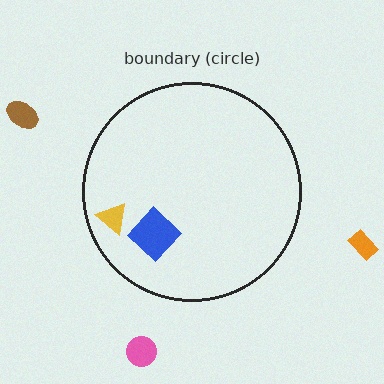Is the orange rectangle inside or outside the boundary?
Outside.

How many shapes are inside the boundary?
2 inside, 3 outside.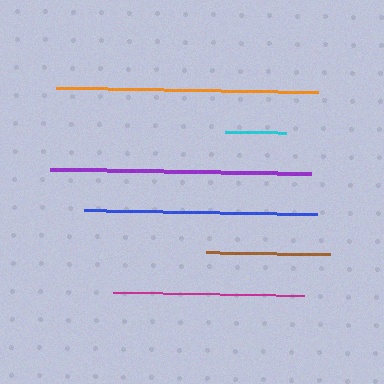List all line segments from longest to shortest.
From longest to shortest: orange, purple, blue, magenta, brown, cyan.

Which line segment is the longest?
The orange line is the longest at approximately 262 pixels.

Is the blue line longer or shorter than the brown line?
The blue line is longer than the brown line.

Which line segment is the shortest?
The cyan line is the shortest at approximately 61 pixels.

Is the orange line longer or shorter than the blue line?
The orange line is longer than the blue line.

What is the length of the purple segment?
The purple segment is approximately 261 pixels long.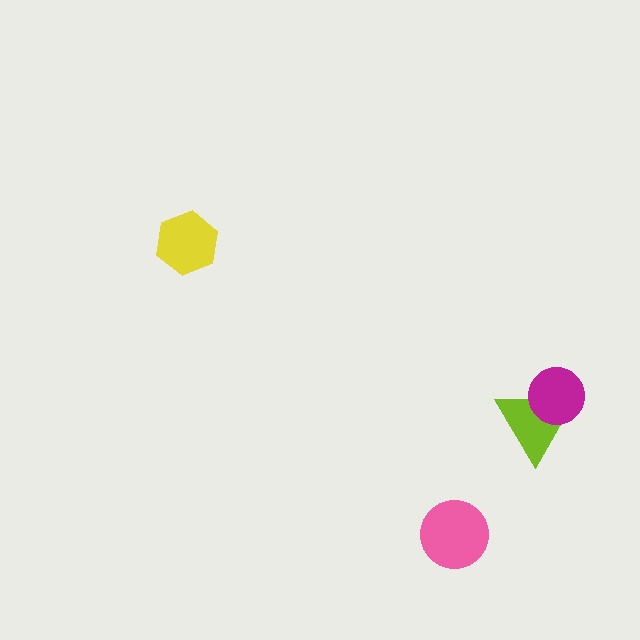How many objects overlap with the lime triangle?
1 object overlaps with the lime triangle.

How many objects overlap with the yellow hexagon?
0 objects overlap with the yellow hexagon.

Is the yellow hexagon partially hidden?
No, no other shape covers it.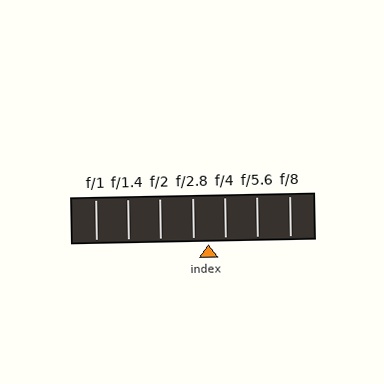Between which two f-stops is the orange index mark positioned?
The index mark is between f/2.8 and f/4.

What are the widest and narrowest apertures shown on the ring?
The widest aperture shown is f/1 and the narrowest is f/8.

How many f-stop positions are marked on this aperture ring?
There are 7 f-stop positions marked.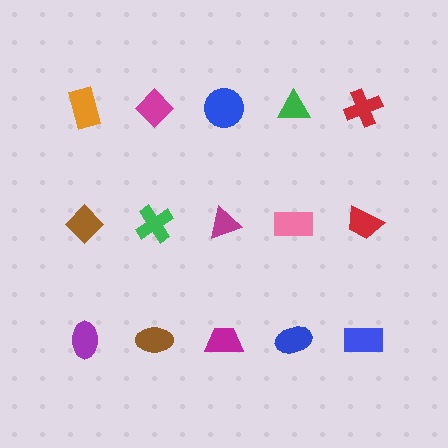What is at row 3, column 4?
A blue ellipse.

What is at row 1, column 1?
An orange rectangle.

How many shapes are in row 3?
5 shapes.